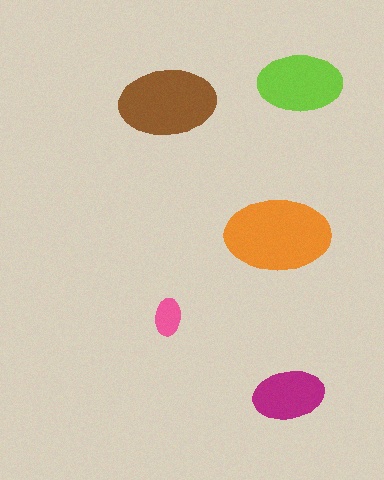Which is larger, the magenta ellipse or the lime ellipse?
The lime one.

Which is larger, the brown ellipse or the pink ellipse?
The brown one.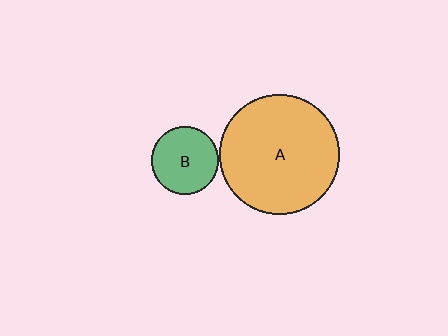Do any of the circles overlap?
No, none of the circles overlap.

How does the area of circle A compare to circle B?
Approximately 3.2 times.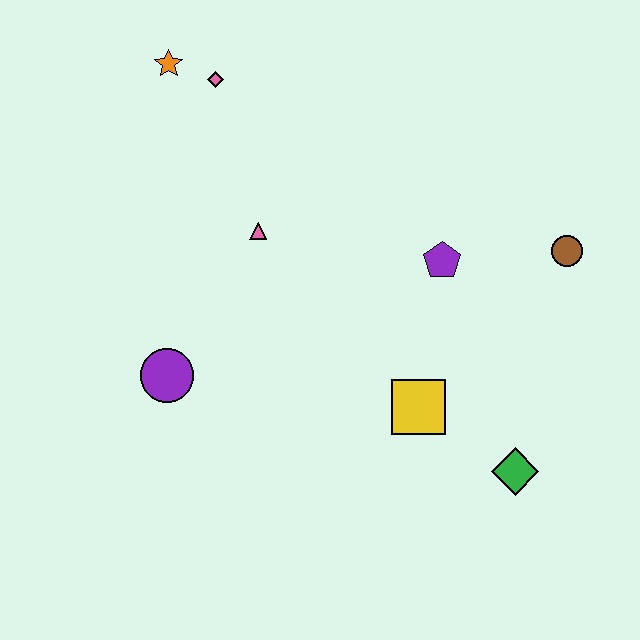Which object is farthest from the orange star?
The green diamond is farthest from the orange star.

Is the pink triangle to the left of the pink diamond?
No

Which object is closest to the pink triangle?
The pink diamond is closest to the pink triangle.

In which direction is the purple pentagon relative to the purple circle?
The purple pentagon is to the right of the purple circle.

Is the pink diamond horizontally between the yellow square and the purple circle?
Yes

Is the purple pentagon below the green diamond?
No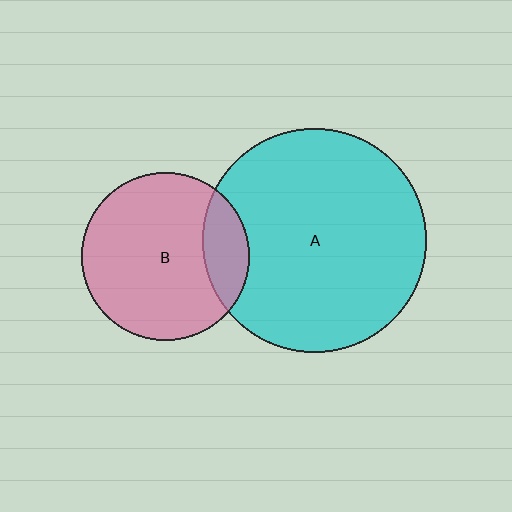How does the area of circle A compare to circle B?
Approximately 1.8 times.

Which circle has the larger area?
Circle A (cyan).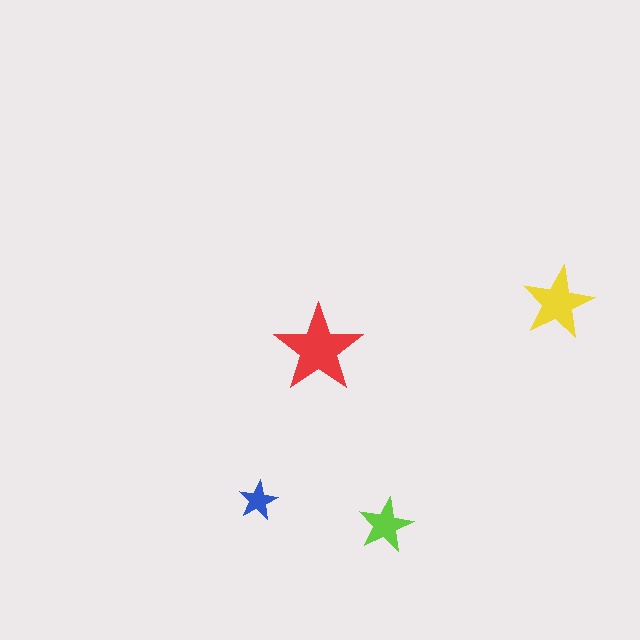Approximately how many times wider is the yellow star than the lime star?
About 1.5 times wider.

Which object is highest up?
The yellow star is topmost.